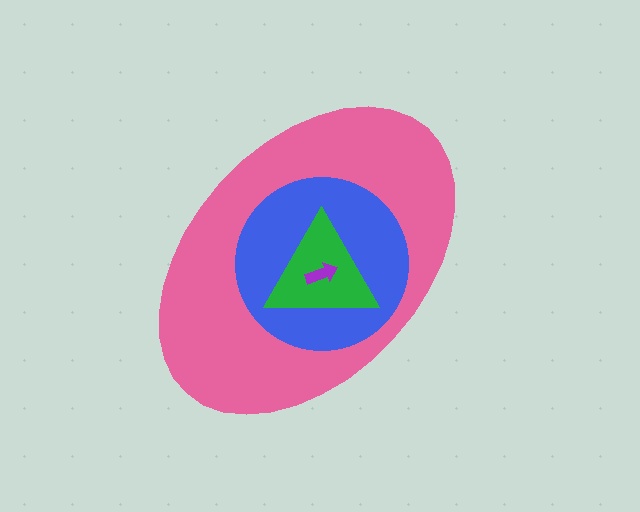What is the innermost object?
The purple arrow.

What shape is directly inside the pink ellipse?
The blue circle.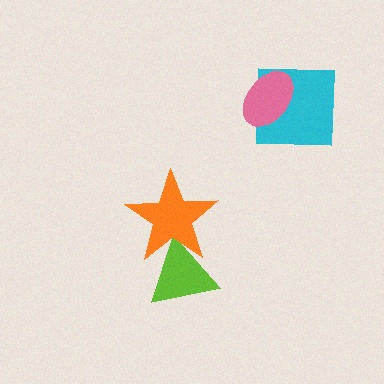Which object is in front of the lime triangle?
The orange star is in front of the lime triangle.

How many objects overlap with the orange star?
1 object overlaps with the orange star.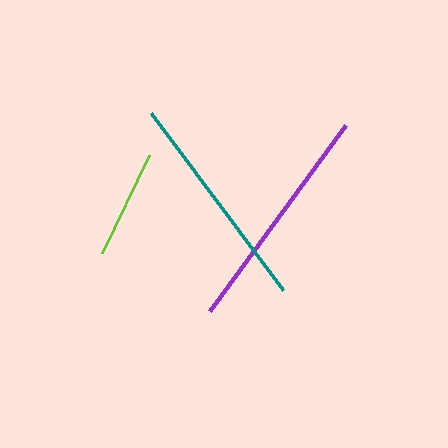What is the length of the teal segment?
The teal segment is approximately 221 pixels long.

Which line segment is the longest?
The purple line is the longest at approximately 231 pixels.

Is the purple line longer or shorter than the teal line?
The purple line is longer than the teal line.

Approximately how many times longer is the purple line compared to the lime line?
The purple line is approximately 2.1 times the length of the lime line.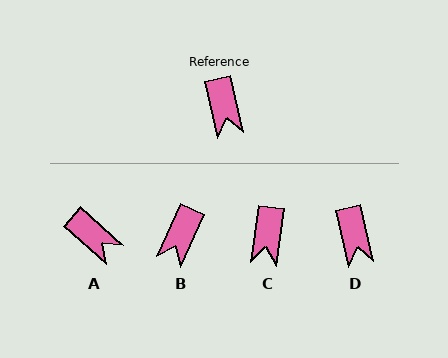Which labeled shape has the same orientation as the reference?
D.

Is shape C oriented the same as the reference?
No, it is off by about 21 degrees.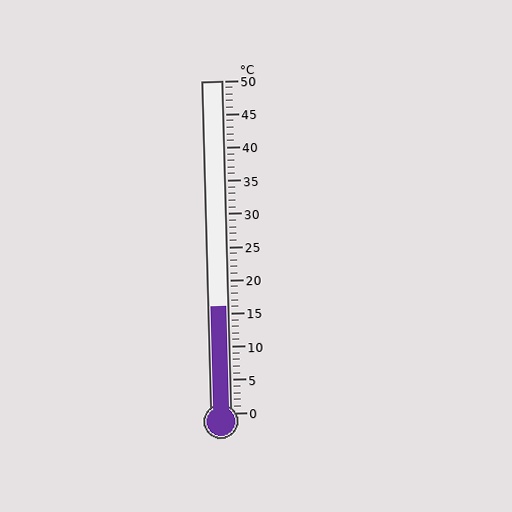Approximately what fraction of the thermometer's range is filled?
The thermometer is filled to approximately 30% of its range.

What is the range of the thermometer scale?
The thermometer scale ranges from 0°C to 50°C.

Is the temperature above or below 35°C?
The temperature is below 35°C.